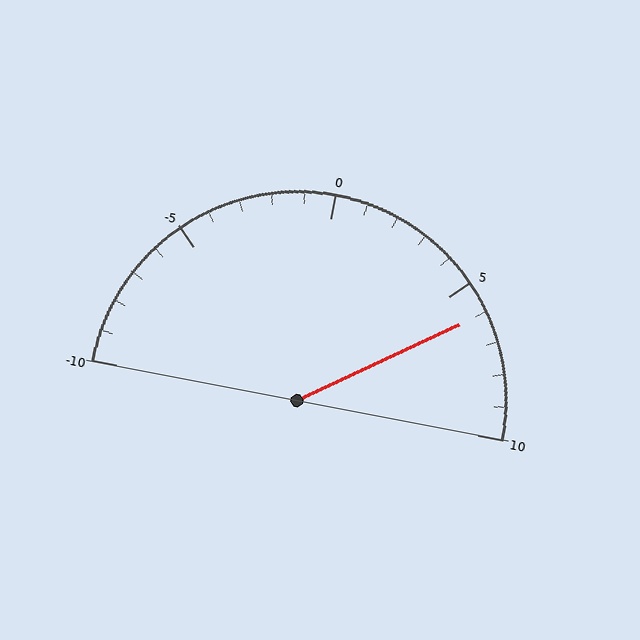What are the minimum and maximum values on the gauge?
The gauge ranges from -10 to 10.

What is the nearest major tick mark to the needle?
The nearest major tick mark is 5.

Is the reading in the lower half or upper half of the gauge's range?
The reading is in the upper half of the range (-10 to 10).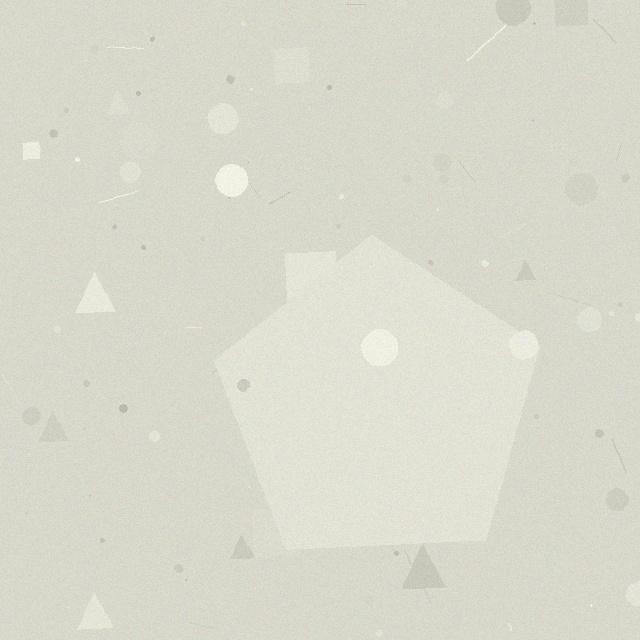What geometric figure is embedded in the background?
A pentagon is embedded in the background.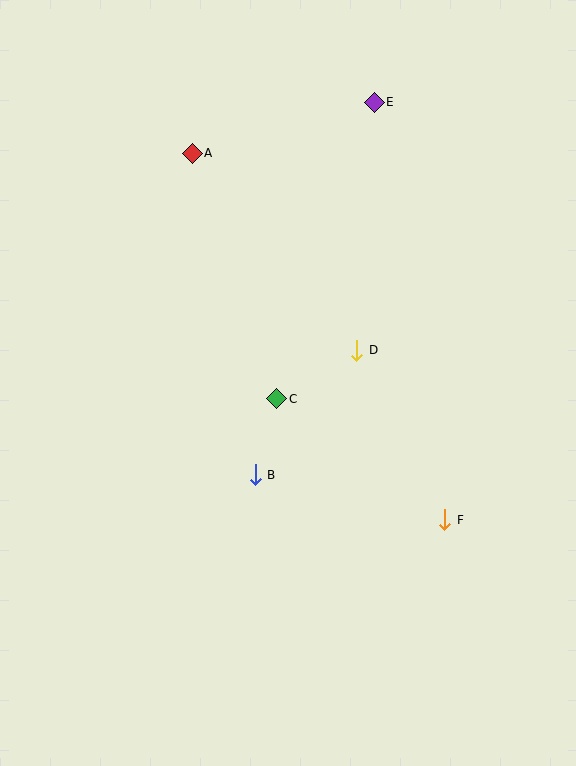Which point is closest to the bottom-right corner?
Point F is closest to the bottom-right corner.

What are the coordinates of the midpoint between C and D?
The midpoint between C and D is at (317, 375).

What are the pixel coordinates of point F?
Point F is at (445, 520).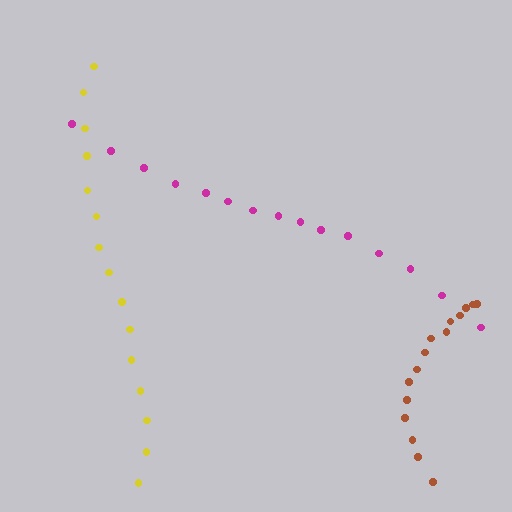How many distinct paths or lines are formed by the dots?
There are 3 distinct paths.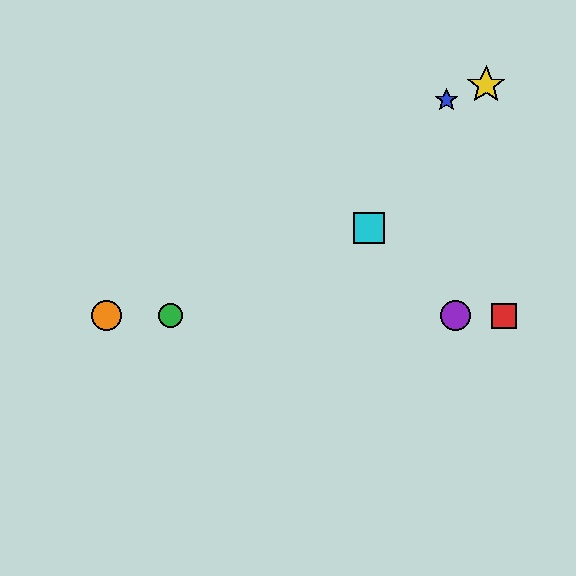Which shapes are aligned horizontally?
The red square, the green circle, the purple circle, the orange circle are aligned horizontally.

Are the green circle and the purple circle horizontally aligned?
Yes, both are at y≈316.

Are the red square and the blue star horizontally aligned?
No, the red square is at y≈316 and the blue star is at y≈100.